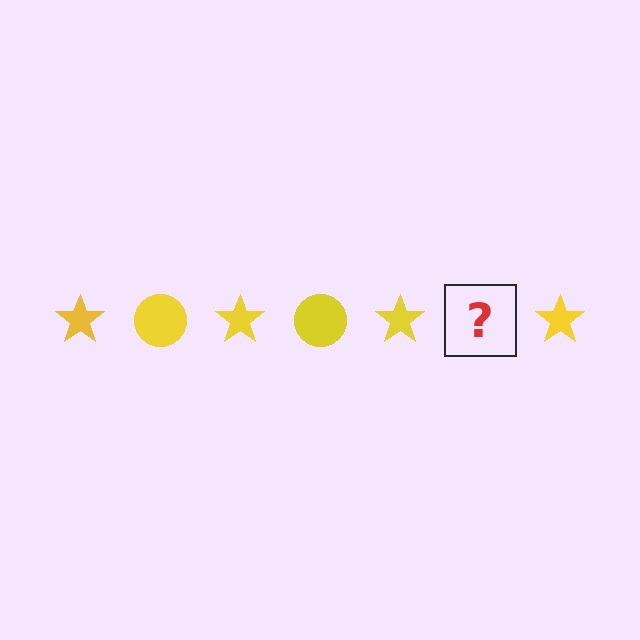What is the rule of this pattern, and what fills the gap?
The rule is that the pattern cycles through star, circle shapes in yellow. The gap should be filled with a yellow circle.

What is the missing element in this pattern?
The missing element is a yellow circle.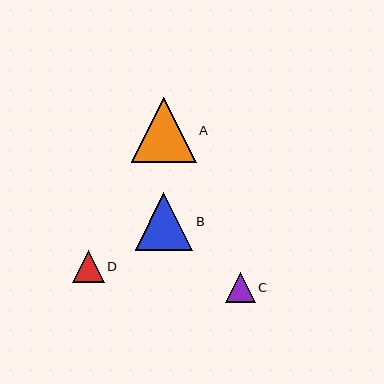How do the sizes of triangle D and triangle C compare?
Triangle D and triangle C are approximately the same size.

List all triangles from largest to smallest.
From largest to smallest: A, B, D, C.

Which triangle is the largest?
Triangle A is the largest with a size of approximately 65 pixels.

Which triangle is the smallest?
Triangle C is the smallest with a size of approximately 30 pixels.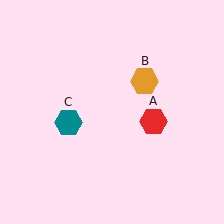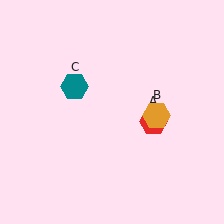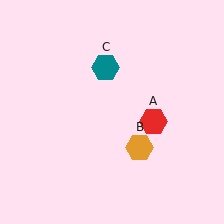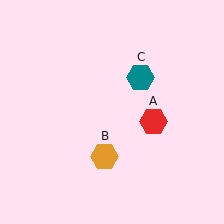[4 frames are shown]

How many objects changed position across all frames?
2 objects changed position: orange hexagon (object B), teal hexagon (object C).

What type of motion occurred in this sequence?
The orange hexagon (object B), teal hexagon (object C) rotated clockwise around the center of the scene.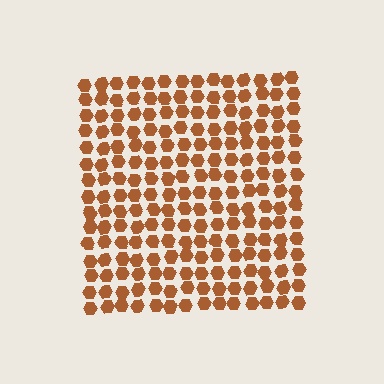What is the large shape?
The large shape is a square.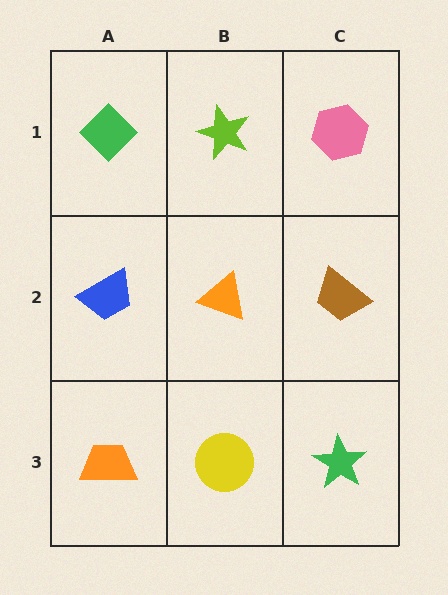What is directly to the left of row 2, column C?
An orange triangle.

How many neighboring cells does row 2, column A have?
3.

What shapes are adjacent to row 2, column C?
A pink hexagon (row 1, column C), a green star (row 3, column C), an orange triangle (row 2, column B).